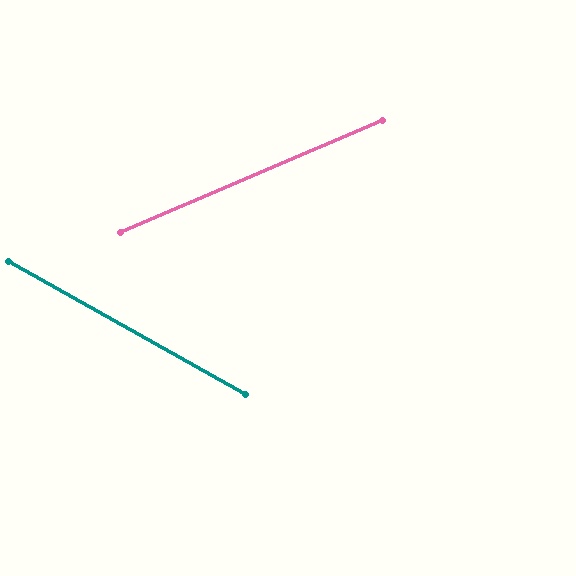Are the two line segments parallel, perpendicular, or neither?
Neither parallel nor perpendicular — they differ by about 52°.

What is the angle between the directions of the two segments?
Approximately 52 degrees.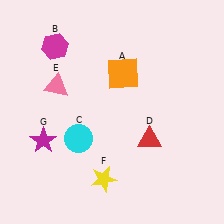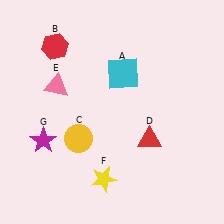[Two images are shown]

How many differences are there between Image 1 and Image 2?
There are 3 differences between the two images.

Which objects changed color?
A changed from orange to cyan. B changed from magenta to red. C changed from cyan to yellow.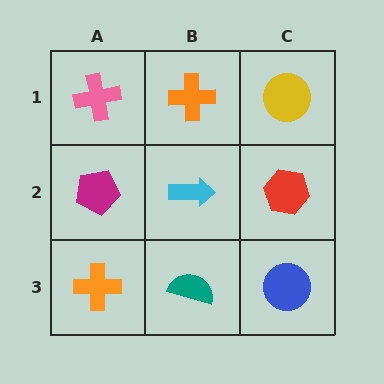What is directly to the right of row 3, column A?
A teal semicircle.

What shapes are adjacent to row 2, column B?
An orange cross (row 1, column B), a teal semicircle (row 3, column B), a magenta pentagon (row 2, column A), a red hexagon (row 2, column C).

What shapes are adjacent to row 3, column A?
A magenta pentagon (row 2, column A), a teal semicircle (row 3, column B).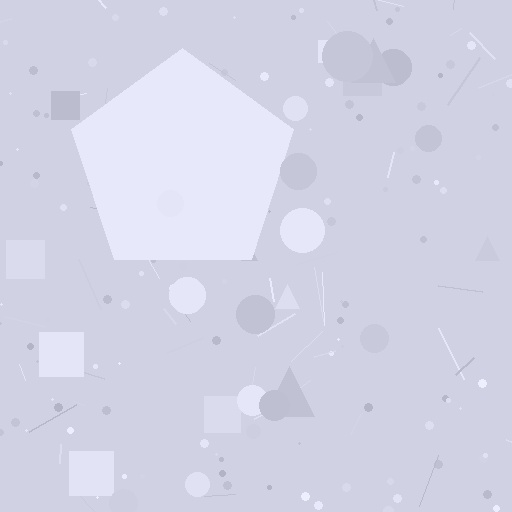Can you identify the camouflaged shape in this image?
The camouflaged shape is a pentagon.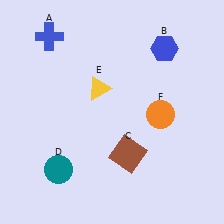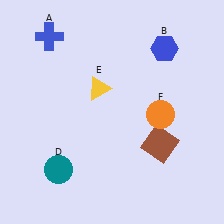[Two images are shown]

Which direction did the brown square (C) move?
The brown square (C) moved right.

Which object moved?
The brown square (C) moved right.